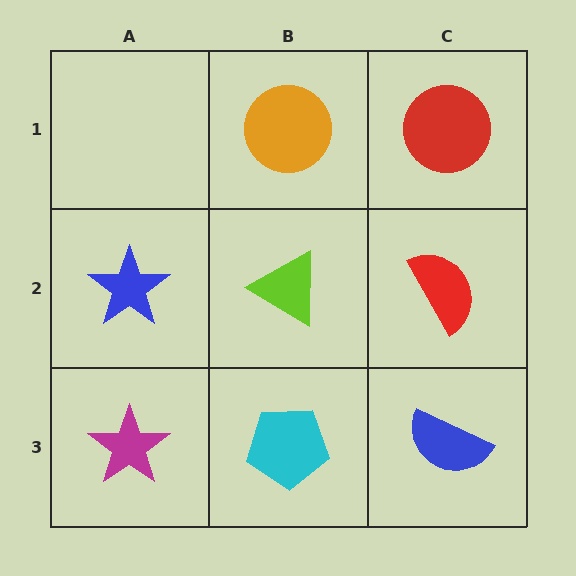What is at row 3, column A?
A magenta star.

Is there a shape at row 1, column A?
No, that cell is empty.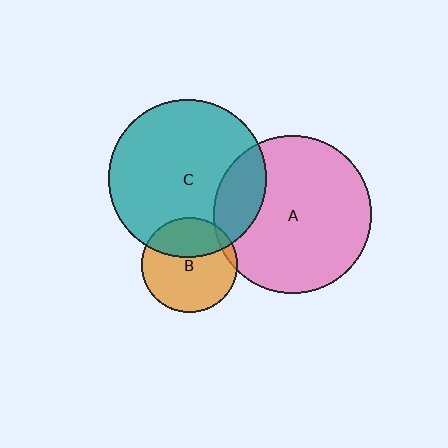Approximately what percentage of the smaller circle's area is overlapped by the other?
Approximately 35%.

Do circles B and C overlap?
Yes.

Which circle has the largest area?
Circle C (teal).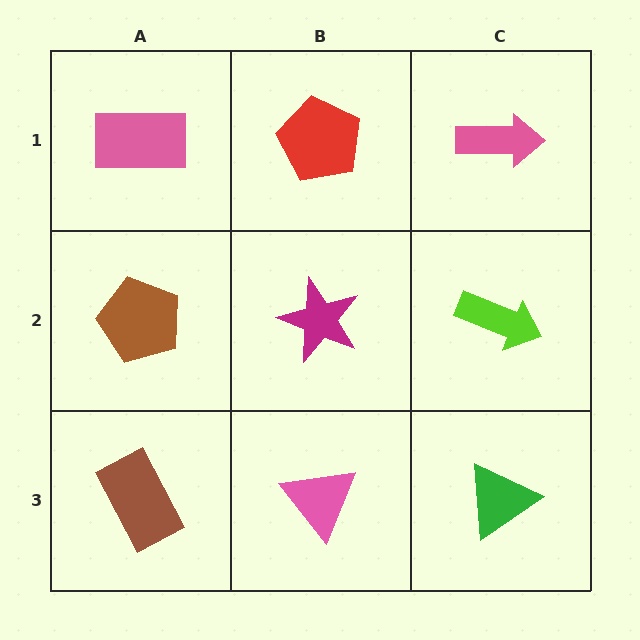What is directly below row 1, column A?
A brown pentagon.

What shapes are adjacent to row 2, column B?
A red pentagon (row 1, column B), a pink triangle (row 3, column B), a brown pentagon (row 2, column A), a lime arrow (row 2, column C).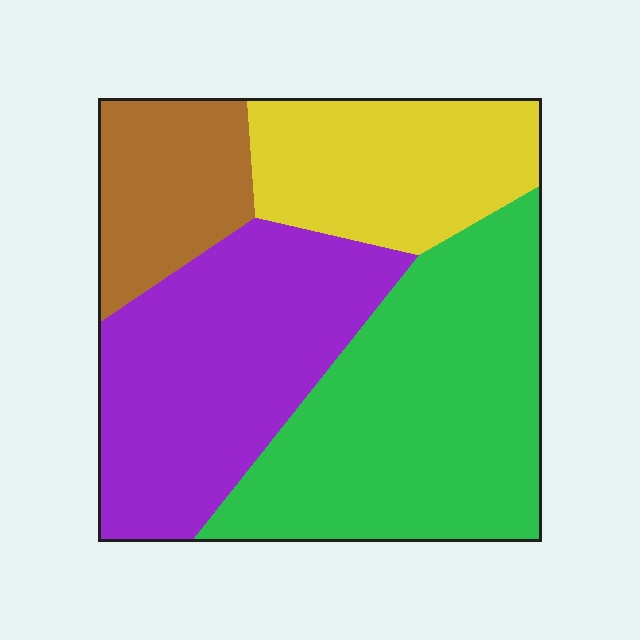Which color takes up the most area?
Green, at roughly 35%.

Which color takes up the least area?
Brown, at roughly 15%.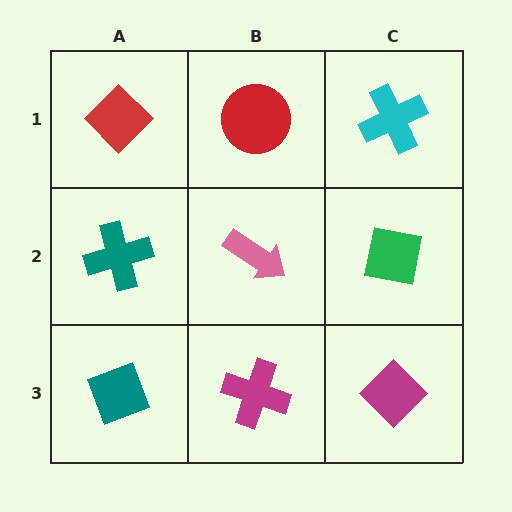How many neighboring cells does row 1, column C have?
2.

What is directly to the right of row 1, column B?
A cyan cross.